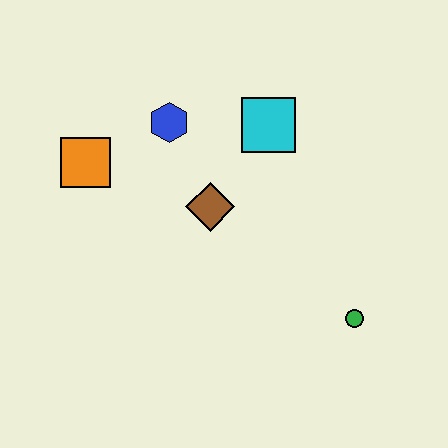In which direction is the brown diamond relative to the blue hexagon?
The brown diamond is below the blue hexagon.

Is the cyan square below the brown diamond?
No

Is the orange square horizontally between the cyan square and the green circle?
No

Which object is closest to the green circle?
The brown diamond is closest to the green circle.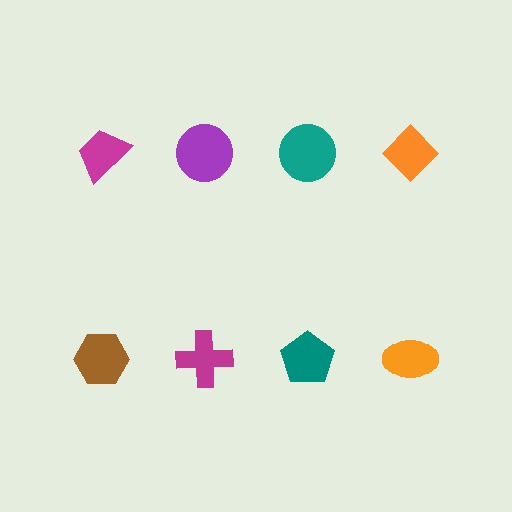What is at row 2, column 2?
A magenta cross.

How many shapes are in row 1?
4 shapes.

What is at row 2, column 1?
A brown hexagon.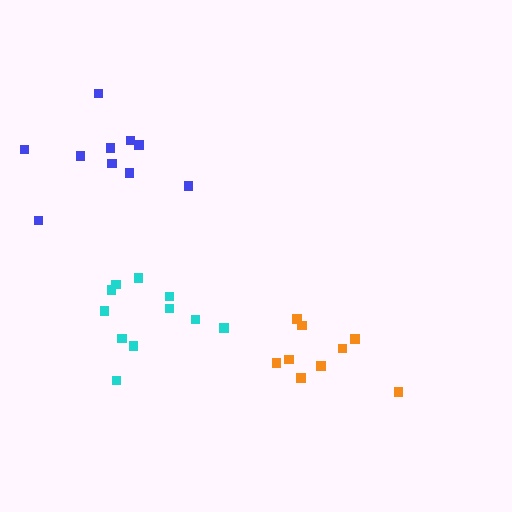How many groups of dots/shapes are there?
There are 3 groups.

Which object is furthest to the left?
The blue cluster is leftmost.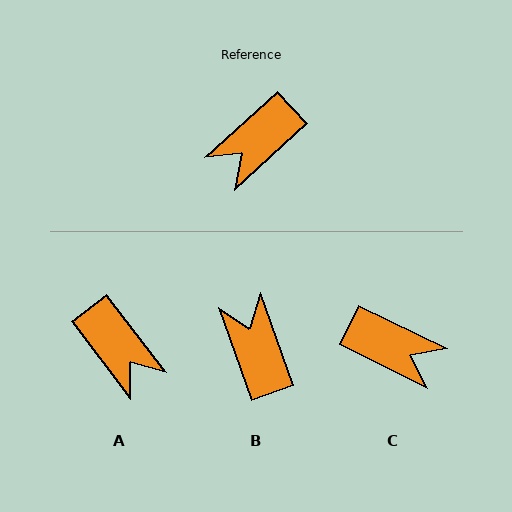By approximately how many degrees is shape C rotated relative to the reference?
Approximately 111 degrees counter-clockwise.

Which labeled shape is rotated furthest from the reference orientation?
B, about 113 degrees away.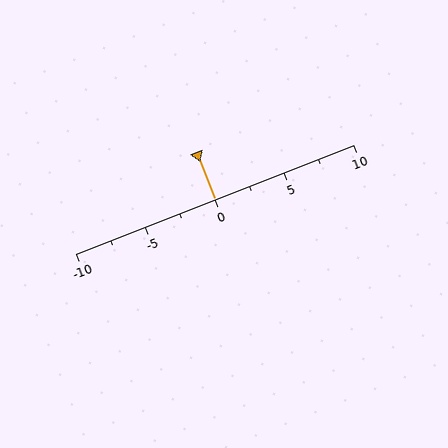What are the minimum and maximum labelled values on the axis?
The axis runs from -10 to 10.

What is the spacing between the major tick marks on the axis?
The major ticks are spaced 5 apart.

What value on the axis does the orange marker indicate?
The marker indicates approximately 0.